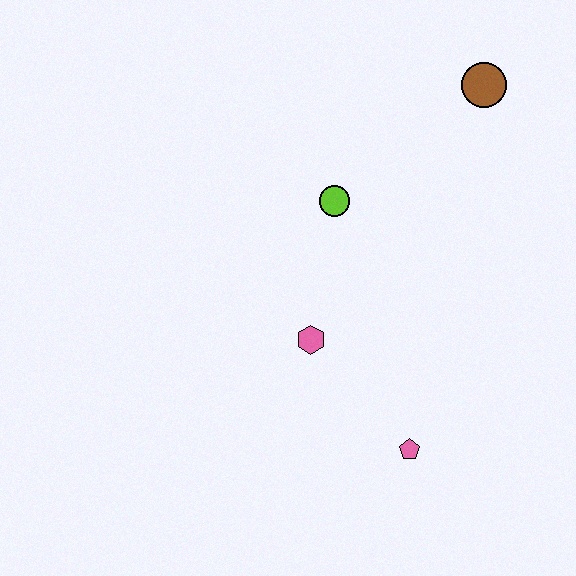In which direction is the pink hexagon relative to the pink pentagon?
The pink hexagon is above the pink pentagon.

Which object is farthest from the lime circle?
The pink pentagon is farthest from the lime circle.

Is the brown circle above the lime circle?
Yes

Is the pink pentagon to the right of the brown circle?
No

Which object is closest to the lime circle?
The pink hexagon is closest to the lime circle.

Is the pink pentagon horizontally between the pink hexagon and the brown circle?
Yes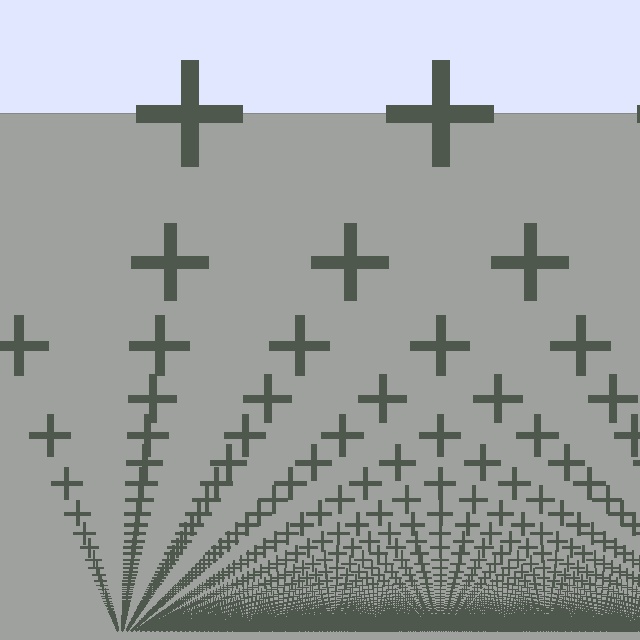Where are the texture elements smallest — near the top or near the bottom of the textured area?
Near the bottom.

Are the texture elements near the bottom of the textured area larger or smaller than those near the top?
Smaller. The gradient is inverted — elements near the bottom are smaller and denser.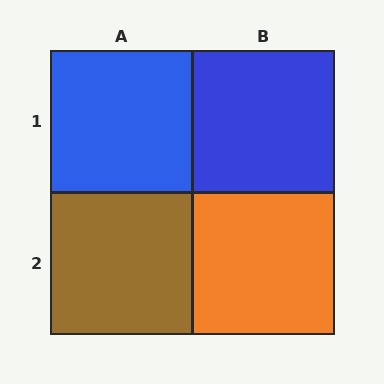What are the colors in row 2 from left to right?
Brown, orange.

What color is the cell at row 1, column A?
Blue.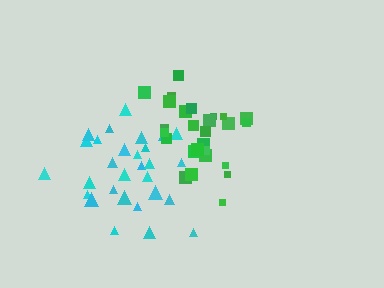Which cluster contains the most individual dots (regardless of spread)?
Cyan (29).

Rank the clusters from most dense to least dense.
green, cyan.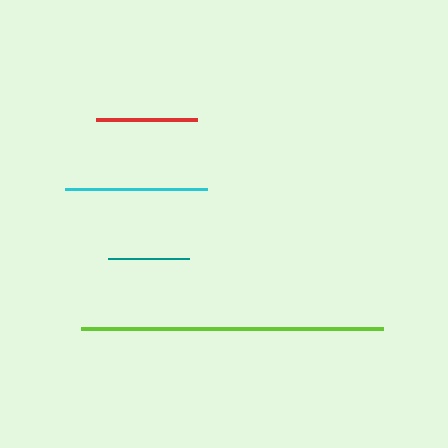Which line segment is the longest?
The lime line is the longest at approximately 302 pixels.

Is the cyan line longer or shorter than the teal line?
The cyan line is longer than the teal line.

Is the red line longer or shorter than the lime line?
The lime line is longer than the red line.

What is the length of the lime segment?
The lime segment is approximately 302 pixels long.